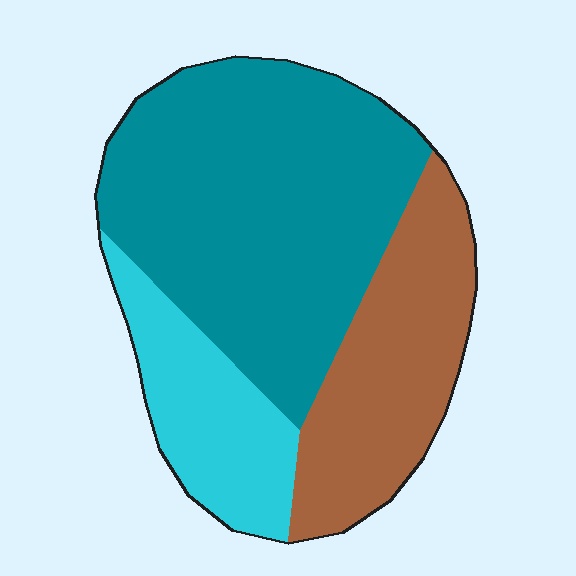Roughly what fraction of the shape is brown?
Brown covers 27% of the shape.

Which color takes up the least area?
Cyan, at roughly 20%.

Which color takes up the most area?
Teal, at roughly 55%.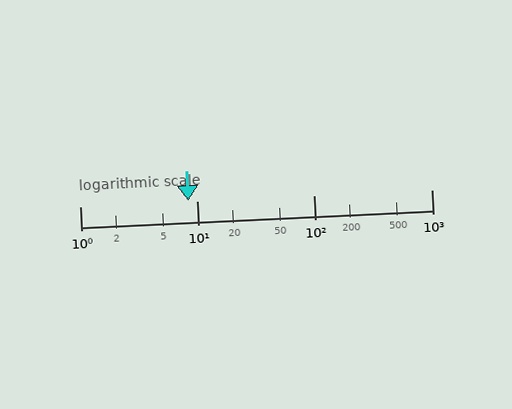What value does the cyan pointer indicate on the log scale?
The pointer indicates approximately 8.4.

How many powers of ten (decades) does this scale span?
The scale spans 3 decades, from 1 to 1000.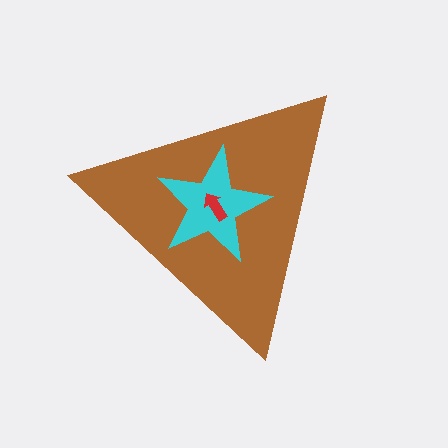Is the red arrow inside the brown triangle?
Yes.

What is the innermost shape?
The red arrow.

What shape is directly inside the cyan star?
The red arrow.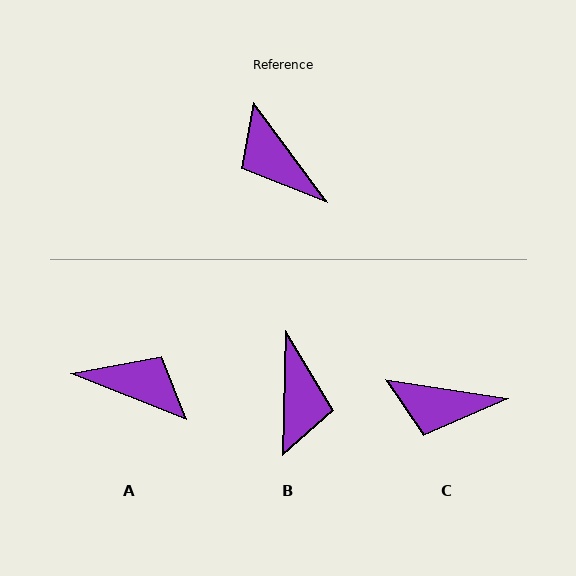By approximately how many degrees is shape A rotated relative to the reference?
Approximately 148 degrees clockwise.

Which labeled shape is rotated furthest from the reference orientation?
A, about 148 degrees away.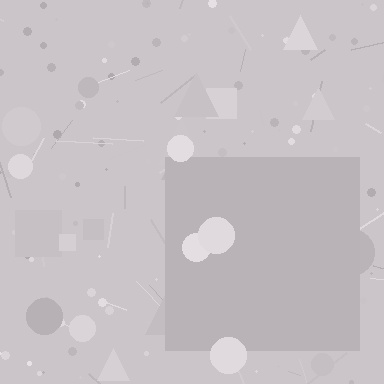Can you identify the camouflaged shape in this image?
The camouflaged shape is a square.